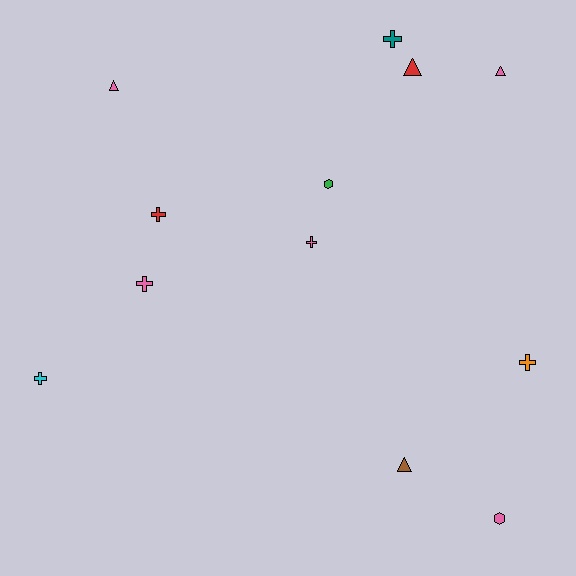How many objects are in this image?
There are 12 objects.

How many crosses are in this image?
There are 6 crosses.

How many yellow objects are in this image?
There are no yellow objects.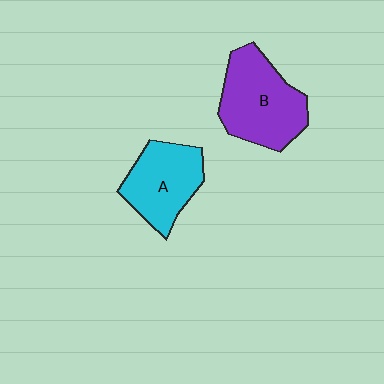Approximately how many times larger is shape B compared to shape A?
Approximately 1.2 times.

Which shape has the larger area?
Shape B (purple).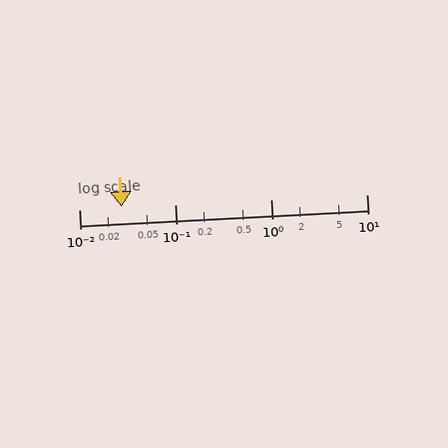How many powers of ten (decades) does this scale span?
The scale spans 3 decades, from 0.01 to 10.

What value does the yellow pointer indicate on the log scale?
The pointer indicates approximately 0.028.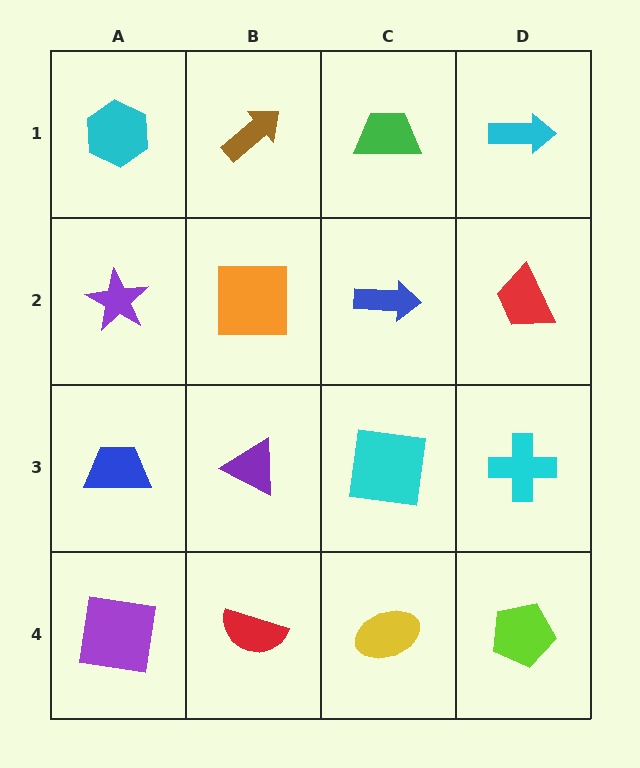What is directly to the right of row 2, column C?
A red trapezoid.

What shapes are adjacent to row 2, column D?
A cyan arrow (row 1, column D), a cyan cross (row 3, column D), a blue arrow (row 2, column C).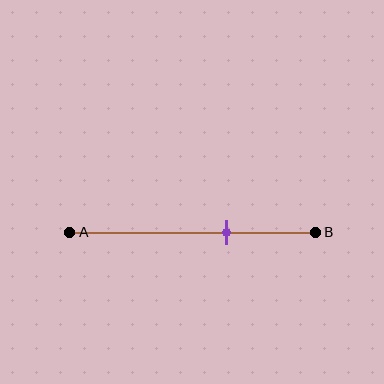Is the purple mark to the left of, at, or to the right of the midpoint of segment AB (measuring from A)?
The purple mark is to the right of the midpoint of segment AB.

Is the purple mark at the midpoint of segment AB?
No, the mark is at about 65% from A, not at the 50% midpoint.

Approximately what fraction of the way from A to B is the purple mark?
The purple mark is approximately 65% of the way from A to B.